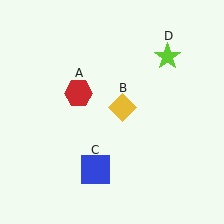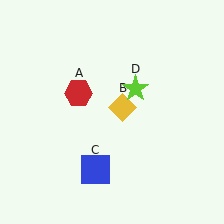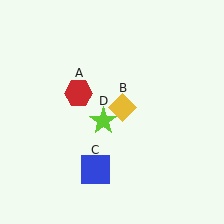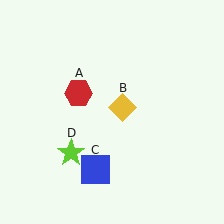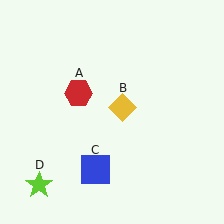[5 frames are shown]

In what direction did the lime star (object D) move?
The lime star (object D) moved down and to the left.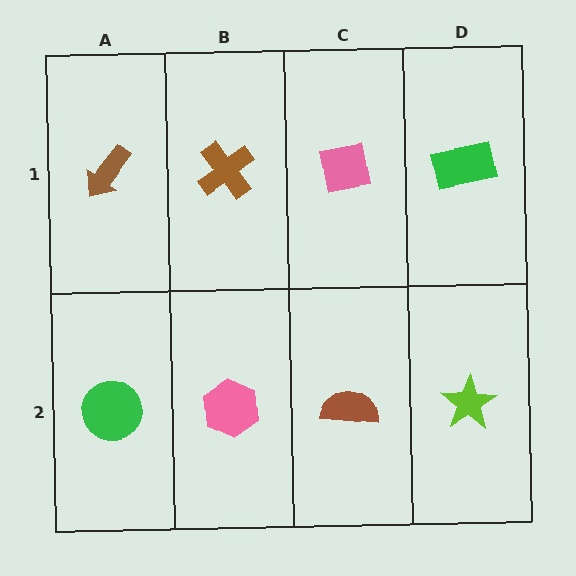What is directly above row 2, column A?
A brown arrow.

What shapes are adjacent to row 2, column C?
A pink square (row 1, column C), a pink hexagon (row 2, column B), a lime star (row 2, column D).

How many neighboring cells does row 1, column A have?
2.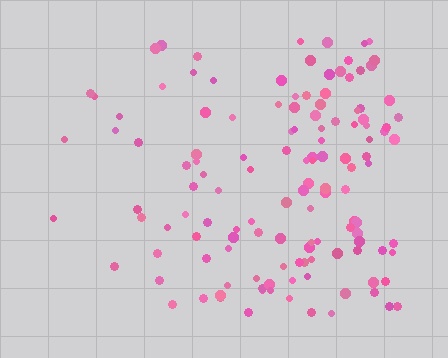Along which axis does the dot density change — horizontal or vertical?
Horizontal.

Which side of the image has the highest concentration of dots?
The right.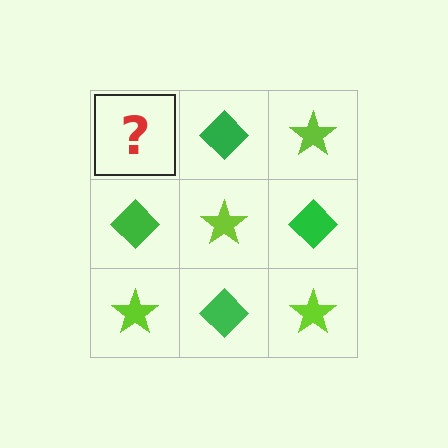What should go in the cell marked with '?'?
The missing cell should contain a lime star.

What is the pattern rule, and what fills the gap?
The rule is that it alternates lime star and green diamond in a checkerboard pattern. The gap should be filled with a lime star.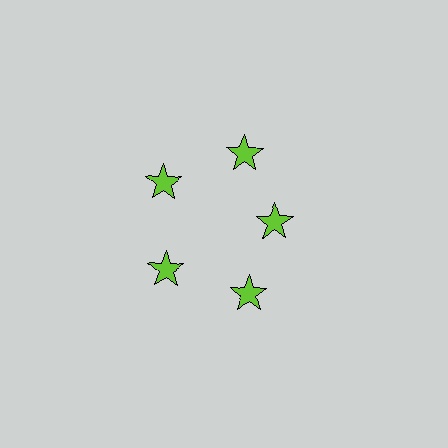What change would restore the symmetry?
The symmetry would be restored by moving it outward, back onto the ring so that all 5 stars sit at equal angles and equal distance from the center.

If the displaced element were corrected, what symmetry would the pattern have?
It would have 5-fold rotational symmetry — the pattern would map onto itself every 72 degrees.